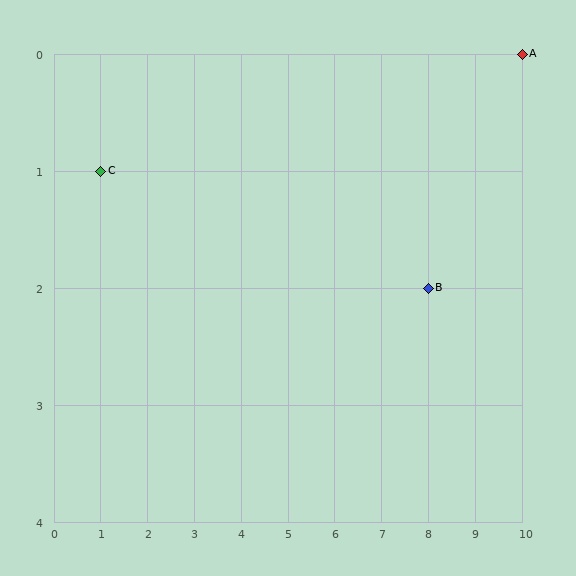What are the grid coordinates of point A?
Point A is at grid coordinates (10, 0).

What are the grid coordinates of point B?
Point B is at grid coordinates (8, 2).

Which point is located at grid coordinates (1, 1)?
Point C is at (1, 1).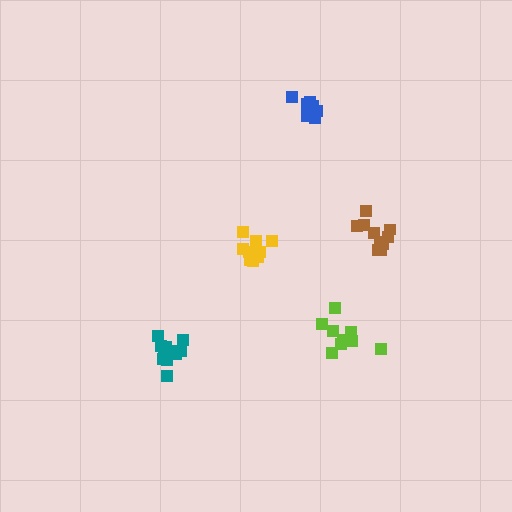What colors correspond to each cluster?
The clusters are colored: brown, teal, blue, lime, yellow.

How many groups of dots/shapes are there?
There are 5 groups.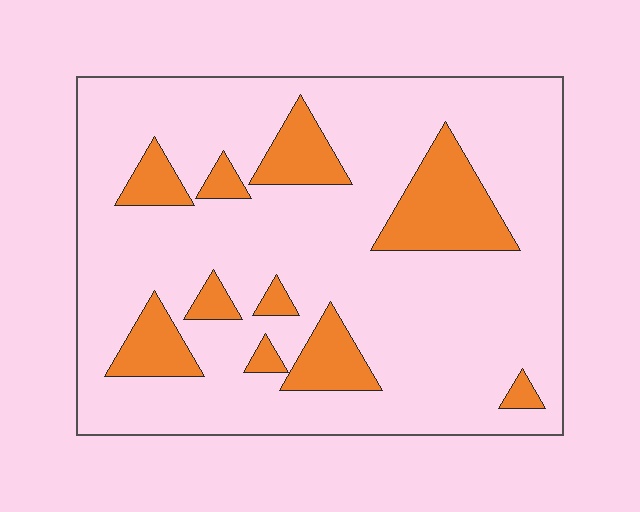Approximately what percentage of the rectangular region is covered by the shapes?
Approximately 20%.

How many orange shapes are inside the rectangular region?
10.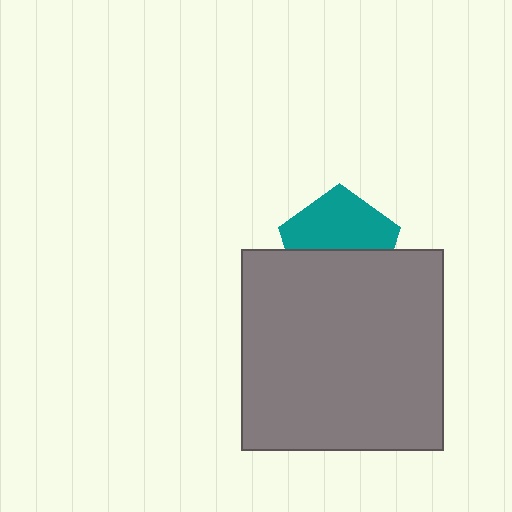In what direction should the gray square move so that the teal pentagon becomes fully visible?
The gray square should move down. That is the shortest direction to clear the overlap and leave the teal pentagon fully visible.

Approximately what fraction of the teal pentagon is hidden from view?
Roughly 47% of the teal pentagon is hidden behind the gray square.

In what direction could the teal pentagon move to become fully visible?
The teal pentagon could move up. That would shift it out from behind the gray square entirely.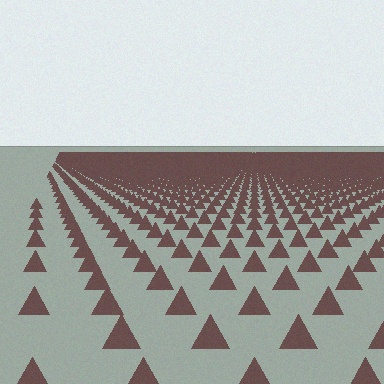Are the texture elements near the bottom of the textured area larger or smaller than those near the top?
Larger. Near the bottom, elements are closer to the viewer and appear at a bigger on-screen size.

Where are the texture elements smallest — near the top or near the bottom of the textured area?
Near the top.